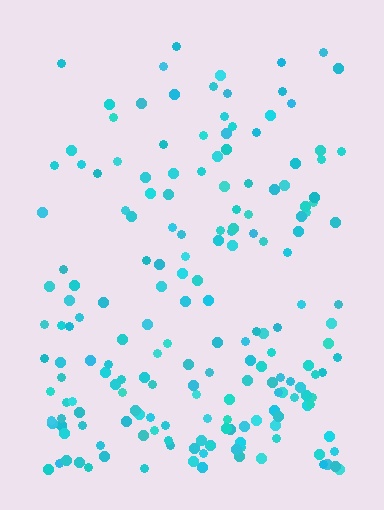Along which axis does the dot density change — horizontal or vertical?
Vertical.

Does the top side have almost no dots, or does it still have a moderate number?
Still a moderate number, just noticeably fewer than the bottom.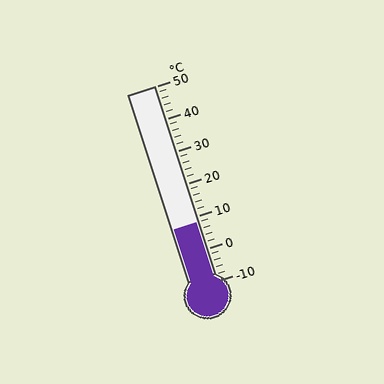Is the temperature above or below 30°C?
The temperature is below 30°C.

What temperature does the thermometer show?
The thermometer shows approximately 8°C.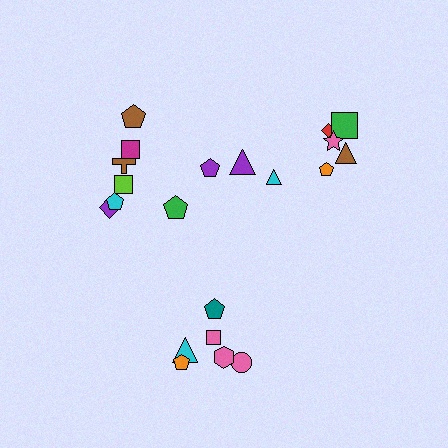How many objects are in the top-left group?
There are 6 objects.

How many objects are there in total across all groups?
There are 21 objects.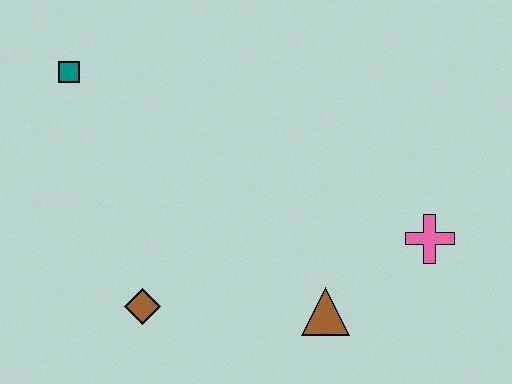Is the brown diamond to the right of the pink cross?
No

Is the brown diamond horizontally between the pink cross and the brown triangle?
No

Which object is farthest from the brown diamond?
The pink cross is farthest from the brown diamond.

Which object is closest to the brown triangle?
The pink cross is closest to the brown triangle.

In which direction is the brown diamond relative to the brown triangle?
The brown diamond is to the left of the brown triangle.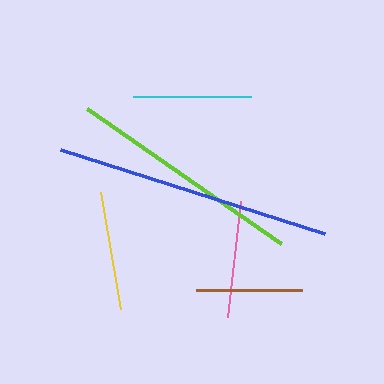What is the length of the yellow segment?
The yellow segment is approximately 118 pixels long.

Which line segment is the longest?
The blue line is the longest at approximately 277 pixels.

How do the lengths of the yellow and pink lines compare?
The yellow and pink lines are approximately the same length.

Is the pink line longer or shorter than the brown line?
The pink line is longer than the brown line.